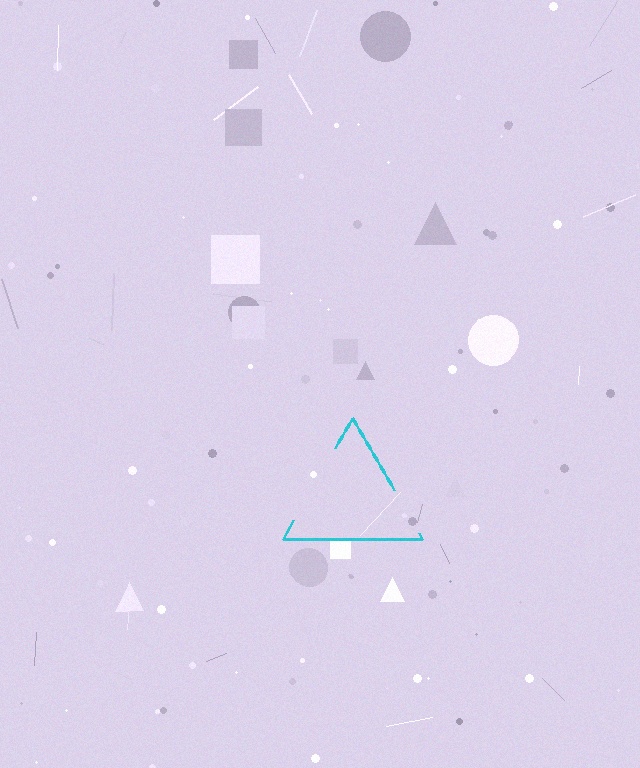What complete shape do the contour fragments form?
The contour fragments form a triangle.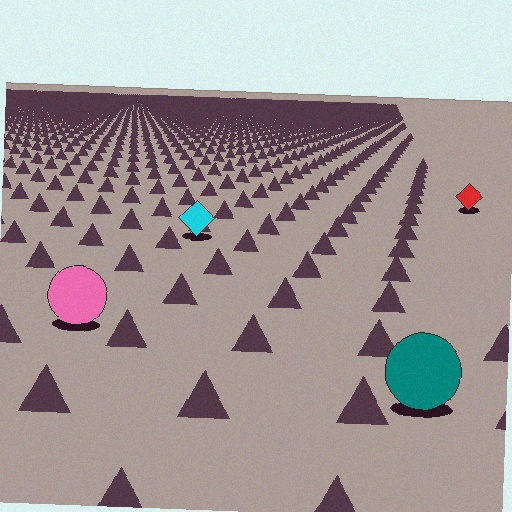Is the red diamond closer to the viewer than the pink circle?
No. The pink circle is closer — you can tell from the texture gradient: the ground texture is coarser near it.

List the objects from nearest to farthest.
From nearest to farthest: the teal circle, the pink circle, the cyan diamond, the red diamond.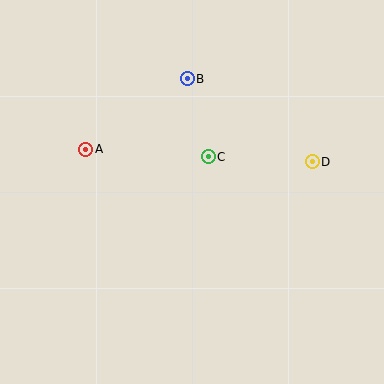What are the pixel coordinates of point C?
Point C is at (208, 157).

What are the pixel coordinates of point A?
Point A is at (86, 149).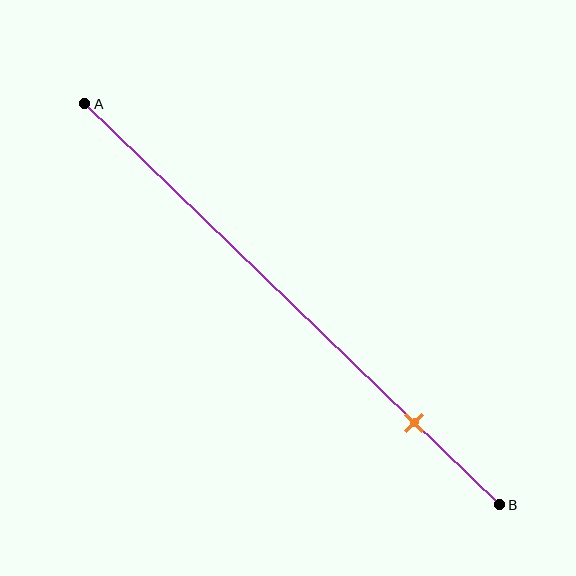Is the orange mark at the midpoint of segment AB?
No, the mark is at about 80% from A, not at the 50% midpoint.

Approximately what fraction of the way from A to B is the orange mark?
The orange mark is approximately 80% of the way from A to B.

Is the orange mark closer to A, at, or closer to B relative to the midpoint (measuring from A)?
The orange mark is closer to point B than the midpoint of segment AB.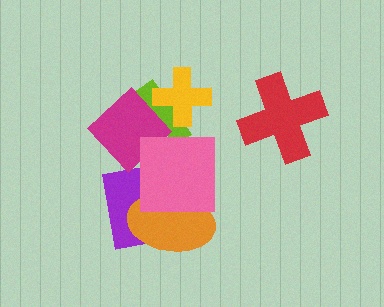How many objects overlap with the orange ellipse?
2 objects overlap with the orange ellipse.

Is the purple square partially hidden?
Yes, it is partially covered by another shape.